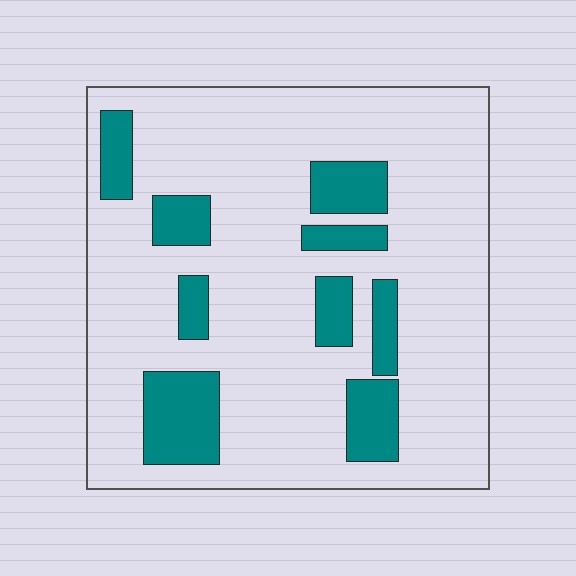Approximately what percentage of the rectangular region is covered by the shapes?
Approximately 20%.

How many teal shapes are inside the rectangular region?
9.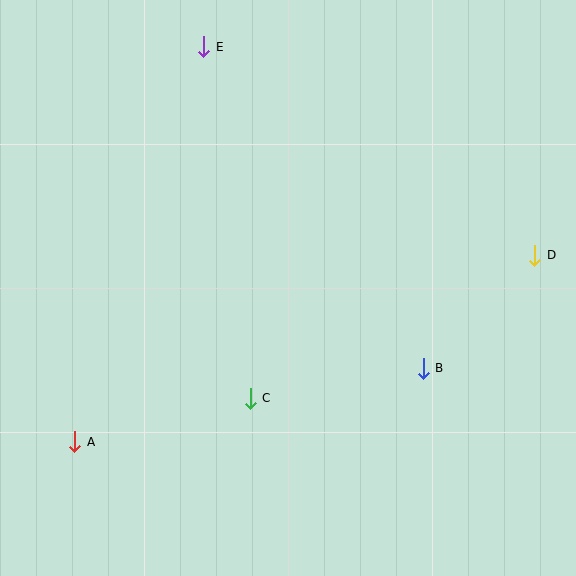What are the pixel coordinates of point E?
Point E is at (204, 47).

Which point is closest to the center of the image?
Point C at (250, 398) is closest to the center.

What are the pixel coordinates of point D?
Point D is at (534, 255).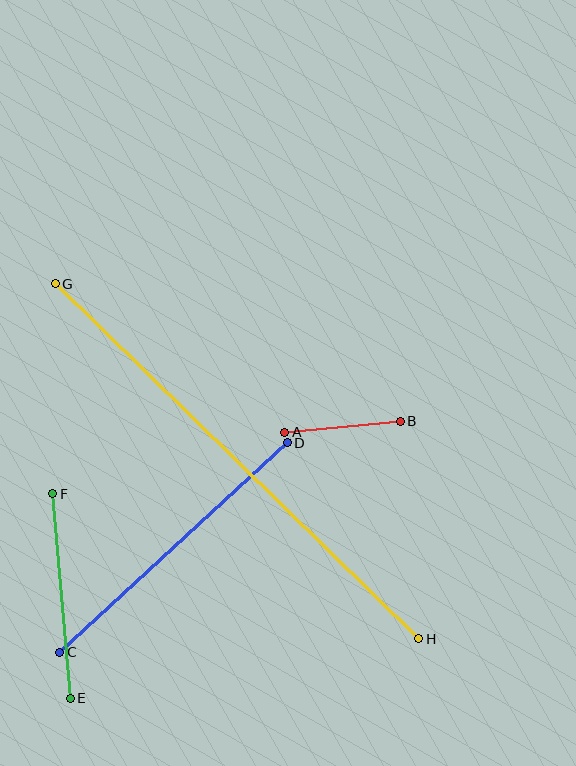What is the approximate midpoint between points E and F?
The midpoint is at approximately (62, 596) pixels.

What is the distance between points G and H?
The distance is approximately 508 pixels.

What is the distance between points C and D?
The distance is approximately 309 pixels.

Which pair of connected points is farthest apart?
Points G and H are farthest apart.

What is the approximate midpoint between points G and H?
The midpoint is at approximately (237, 461) pixels.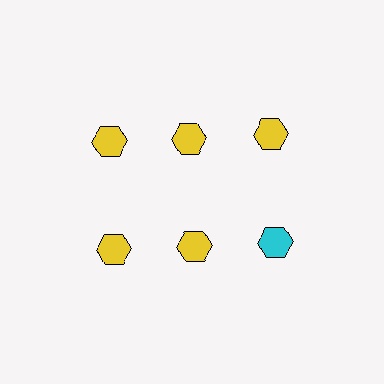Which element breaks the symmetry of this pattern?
The cyan hexagon in the second row, center column breaks the symmetry. All other shapes are yellow hexagons.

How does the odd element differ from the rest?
It has a different color: cyan instead of yellow.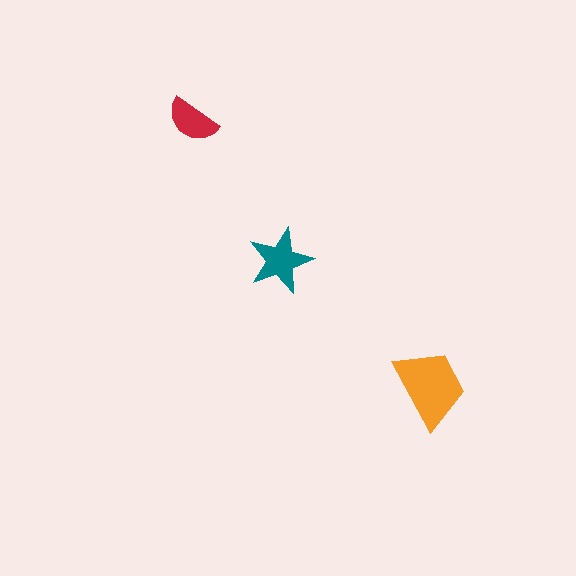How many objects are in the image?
There are 3 objects in the image.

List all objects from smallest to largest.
The red semicircle, the teal star, the orange trapezoid.